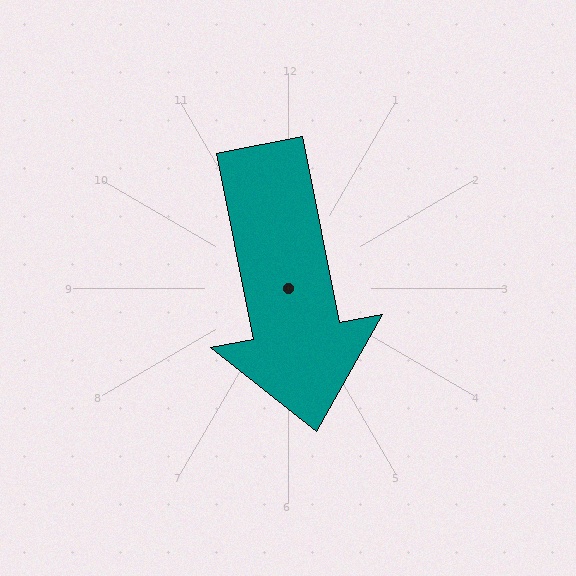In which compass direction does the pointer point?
South.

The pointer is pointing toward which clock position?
Roughly 6 o'clock.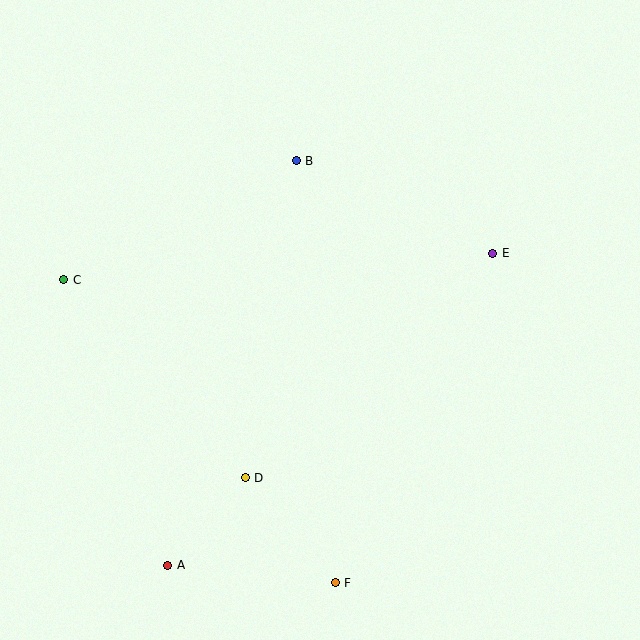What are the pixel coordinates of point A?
Point A is at (168, 565).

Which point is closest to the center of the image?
Point B at (296, 161) is closest to the center.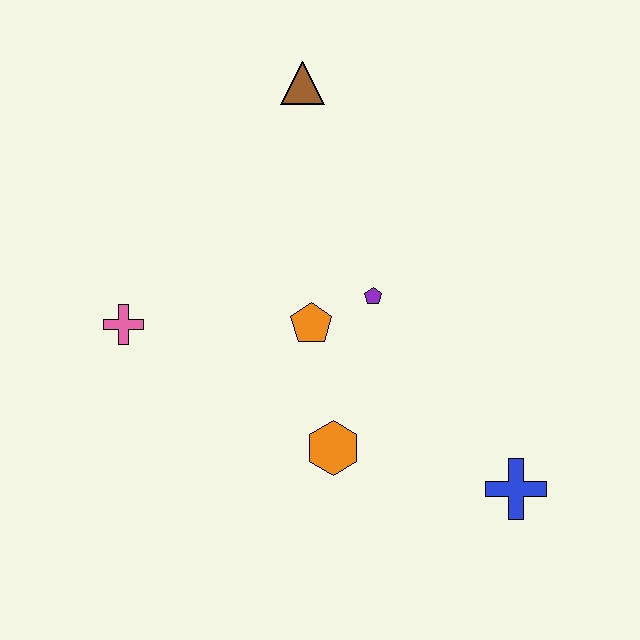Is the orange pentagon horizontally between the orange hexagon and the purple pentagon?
No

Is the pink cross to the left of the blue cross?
Yes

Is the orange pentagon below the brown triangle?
Yes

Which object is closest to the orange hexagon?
The orange pentagon is closest to the orange hexagon.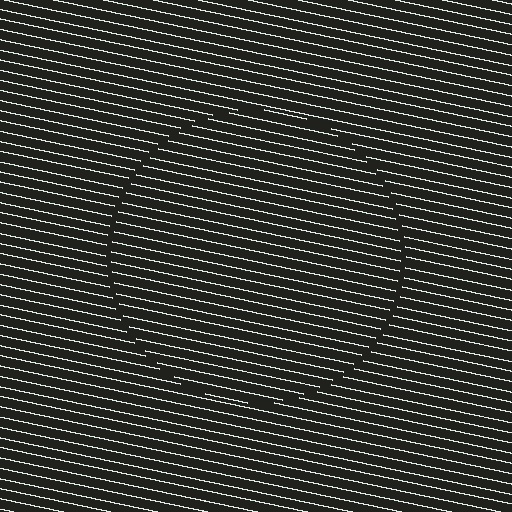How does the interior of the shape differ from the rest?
The interior of the shape contains the same grating, shifted by half a period — the contour is defined by the phase discontinuity where line-ends from the inner and outer gratings abut.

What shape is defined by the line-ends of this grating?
An illusory circle. The interior of the shape contains the same grating, shifted by half a period — the contour is defined by the phase discontinuity where line-ends from the inner and outer gratings abut.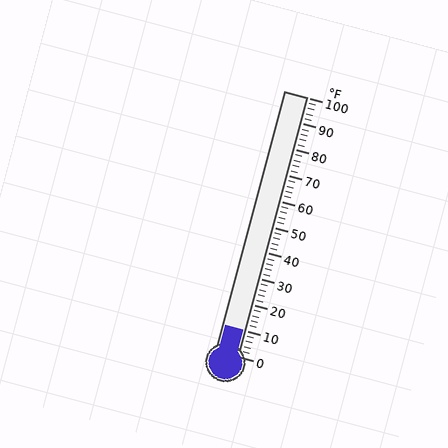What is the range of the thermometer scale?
The thermometer scale ranges from 0°F to 100°F.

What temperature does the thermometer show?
The thermometer shows approximately 10°F.